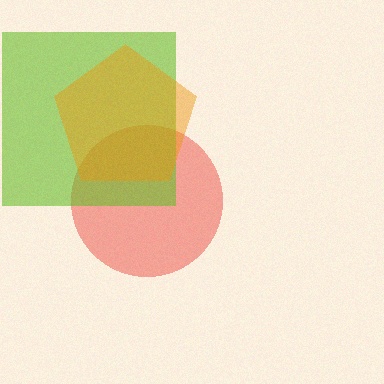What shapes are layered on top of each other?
The layered shapes are: a red circle, a lime square, an orange pentagon.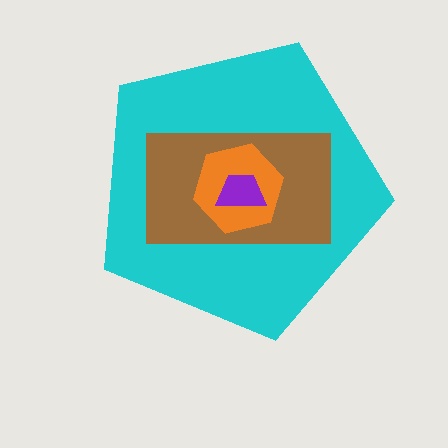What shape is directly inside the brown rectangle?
The orange hexagon.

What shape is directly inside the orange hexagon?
The purple trapezoid.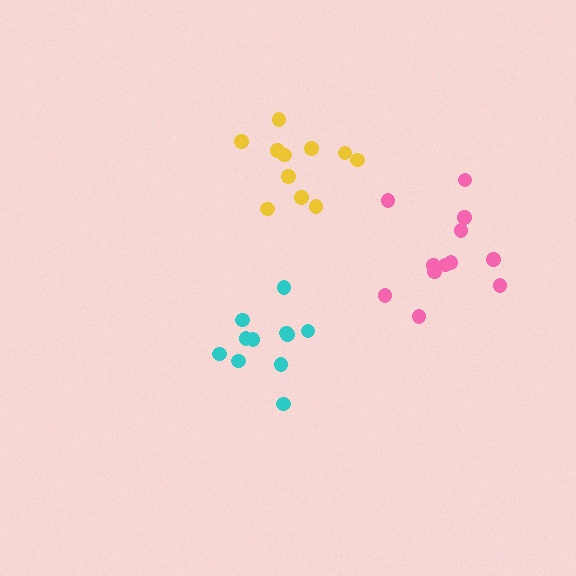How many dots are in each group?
Group 1: 11 dots, Group 2: 12 dots, Group 3: 11 dots (34 total).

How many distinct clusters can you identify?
There are 3 distinct clusters.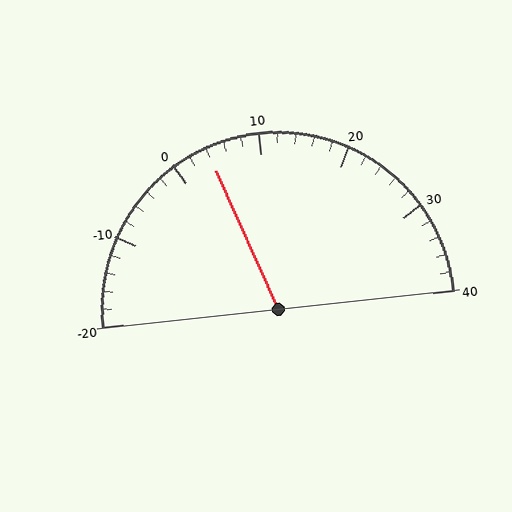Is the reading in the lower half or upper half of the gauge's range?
The reading is in the lower half of the range (-20 to 40).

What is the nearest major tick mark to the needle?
The nearest major tick mark is 0.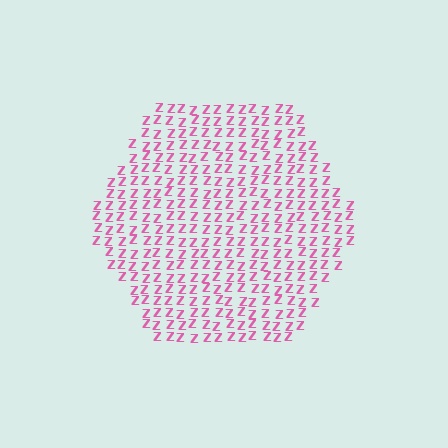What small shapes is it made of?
It is made of small letter Z's.